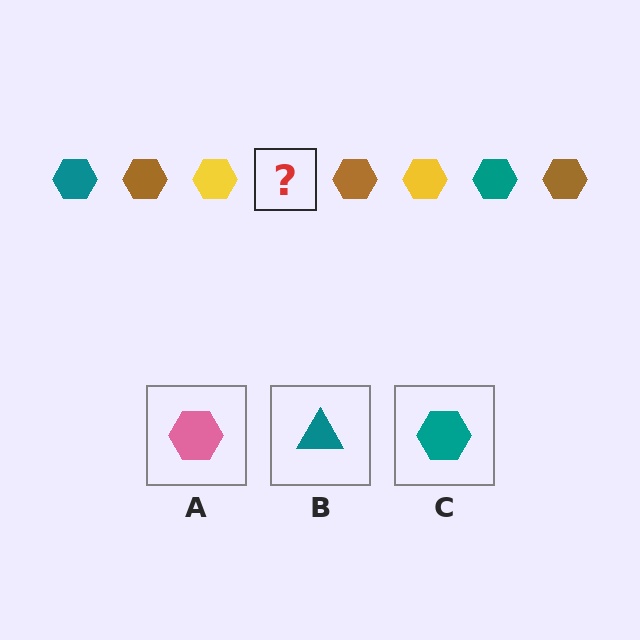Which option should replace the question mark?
Option C.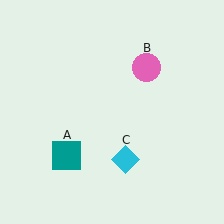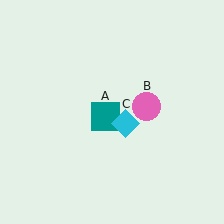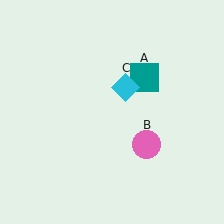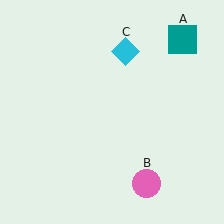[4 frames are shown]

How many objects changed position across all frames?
3 objects changed position: teal square (object A), pink circle (object B), cyan diamond (object C).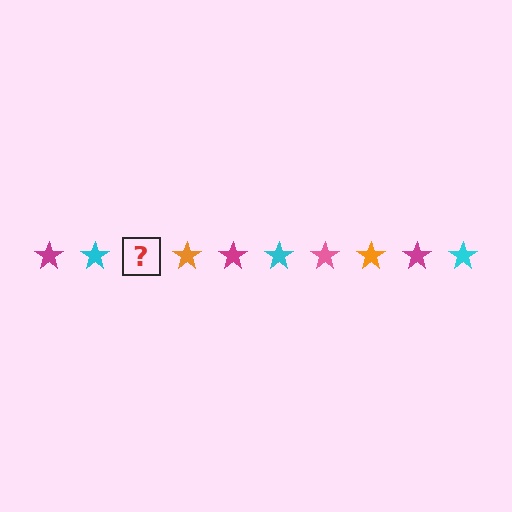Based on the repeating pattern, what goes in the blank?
The blank should be a pink star.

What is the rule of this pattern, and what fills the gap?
The rule is that the pattern cycles through magenta, cyan, pink, orange stars. The gap should be filled with a pink star.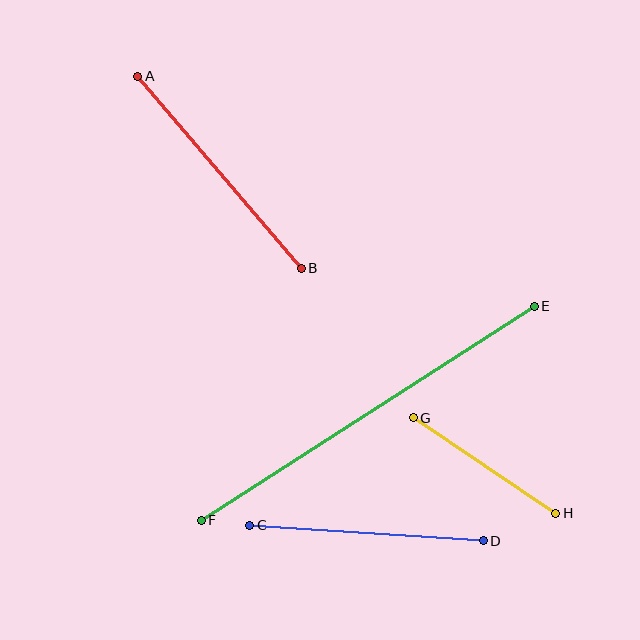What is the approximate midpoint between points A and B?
The midpoint is at approximately (220, 172) pixels.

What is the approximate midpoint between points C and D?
The midpoint is at approximately (366, 533) pixels.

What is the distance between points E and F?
The distance is approximately 396 pixels.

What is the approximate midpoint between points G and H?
The midpoint is at approximately (484, 465) pixels.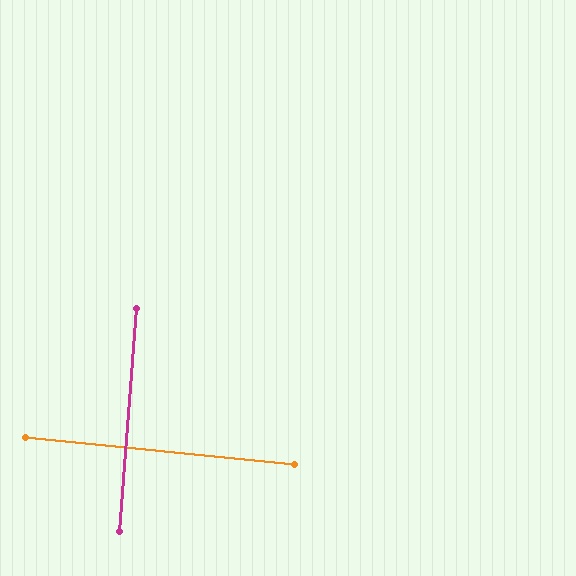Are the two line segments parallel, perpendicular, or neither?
Perpendicular — they meet at approximately 89°.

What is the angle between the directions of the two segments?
Approximately 89 degrees.